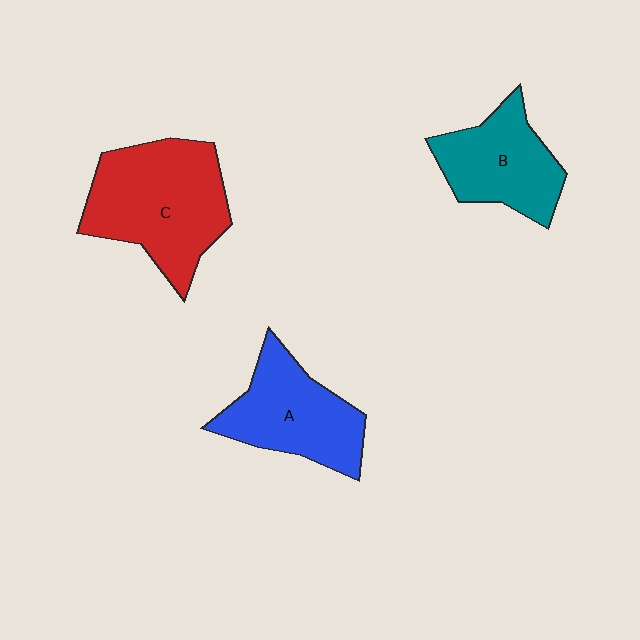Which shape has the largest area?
Shape C (red).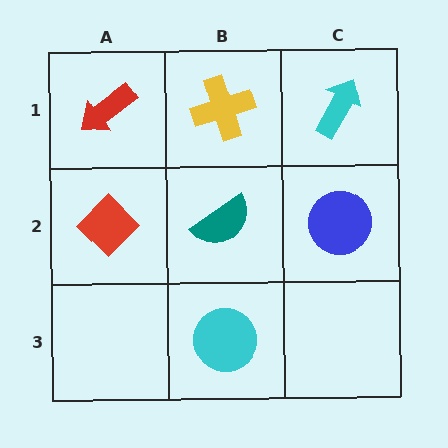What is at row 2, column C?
A blue circle.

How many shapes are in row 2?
3 shapes.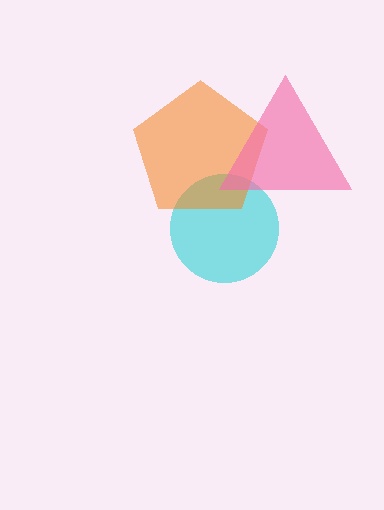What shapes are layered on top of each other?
The layered shapes are: a cyan circle, an orange pentagon, a pink triangle.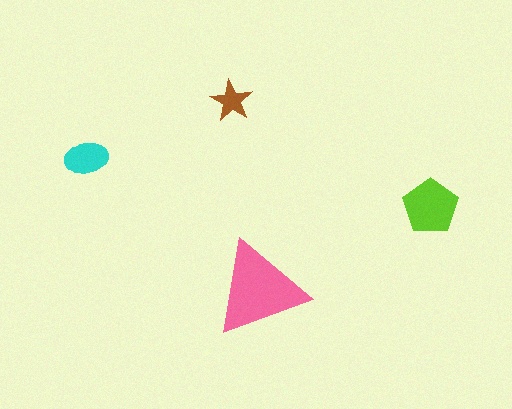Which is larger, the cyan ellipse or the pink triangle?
The pink triangle.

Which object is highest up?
The brown star is topmost.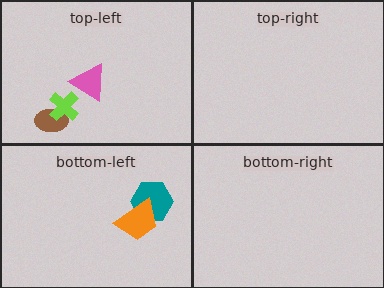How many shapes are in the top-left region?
3.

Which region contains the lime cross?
The top-left region.